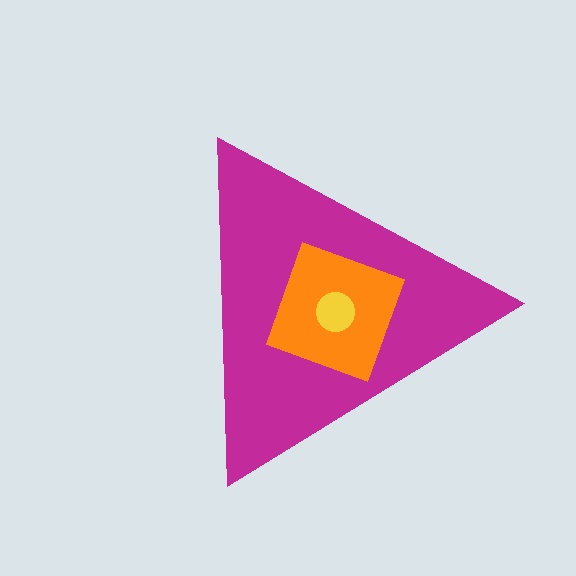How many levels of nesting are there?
3.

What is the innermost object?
The yellow circle.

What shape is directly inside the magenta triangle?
The orange diamond.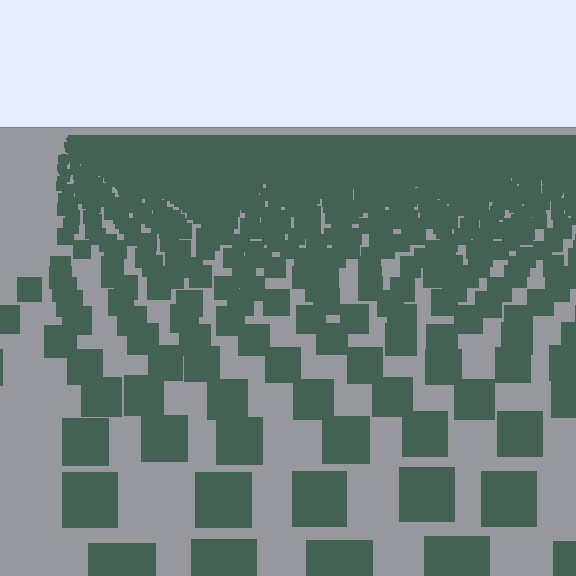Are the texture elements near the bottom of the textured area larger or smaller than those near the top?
Larger. Near the bottom, elements are closer to the viewer and appear at a bigger on-screen size.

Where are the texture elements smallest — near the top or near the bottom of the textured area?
Near the top.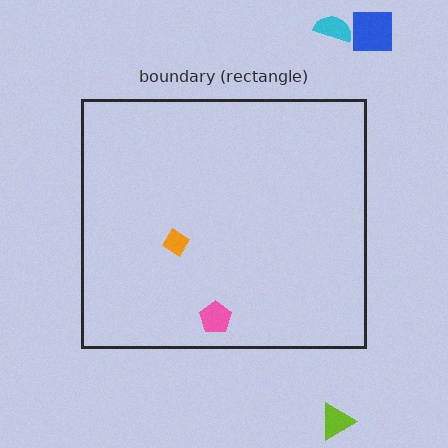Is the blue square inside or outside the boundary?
Outside.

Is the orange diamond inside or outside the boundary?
Inside.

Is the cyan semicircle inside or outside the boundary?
Outside.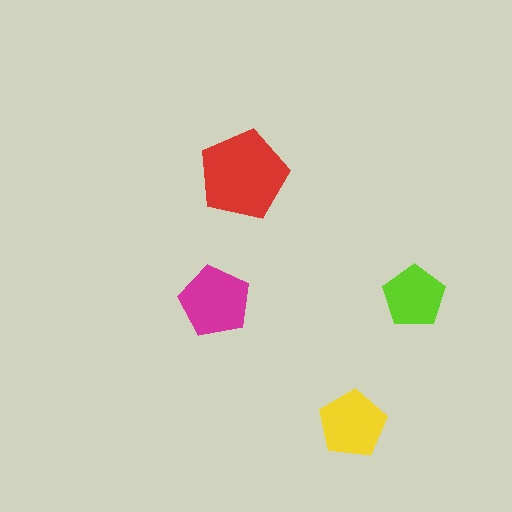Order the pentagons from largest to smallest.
the red one, the magenta one, the yellow one, the lime one.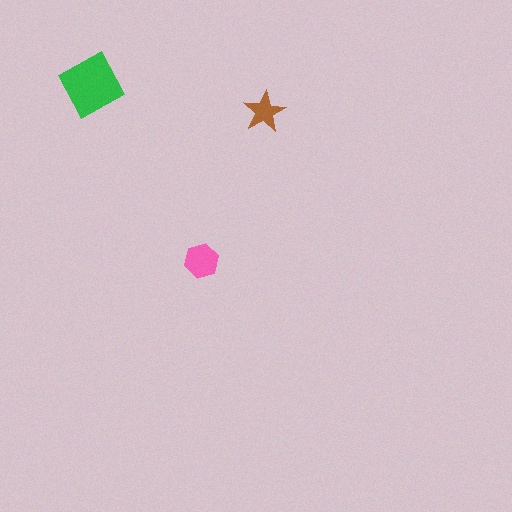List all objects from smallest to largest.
The brown star, the pink hexagon, the green square.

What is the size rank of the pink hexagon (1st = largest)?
2nd.